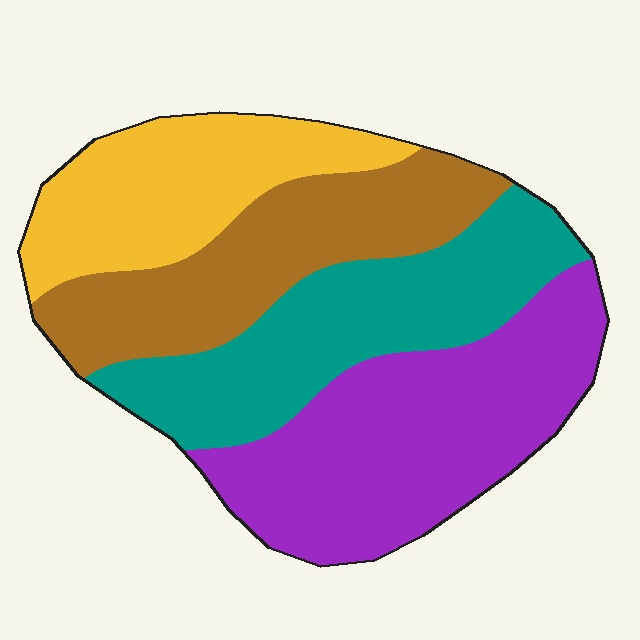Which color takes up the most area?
Purple, at roughly 30%.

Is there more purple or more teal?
Purple.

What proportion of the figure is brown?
Brown covers roughly 25% of the figure.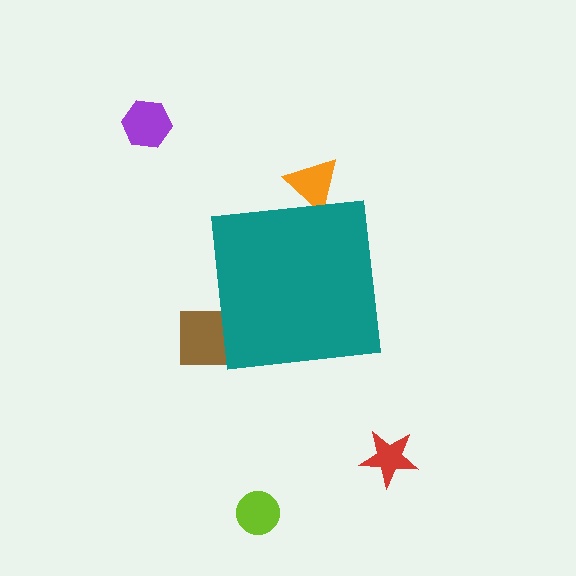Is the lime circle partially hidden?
No, the lime circle is fully visible.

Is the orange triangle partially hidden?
Yes, the orange triangle is partially hidden behind the teal square.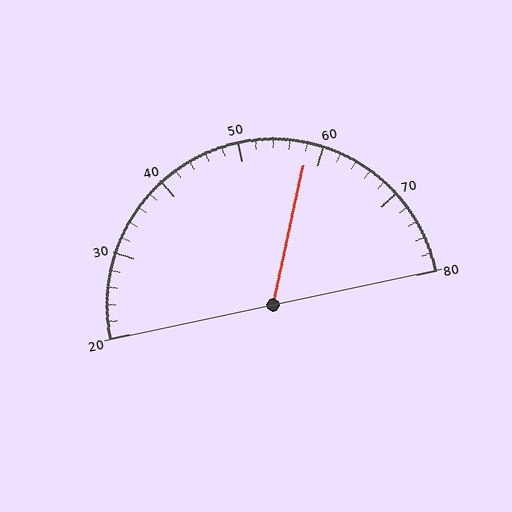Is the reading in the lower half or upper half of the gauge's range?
The reading is in the upper half of the range (20 to 80).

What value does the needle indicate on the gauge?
The needle indicates approximately 58.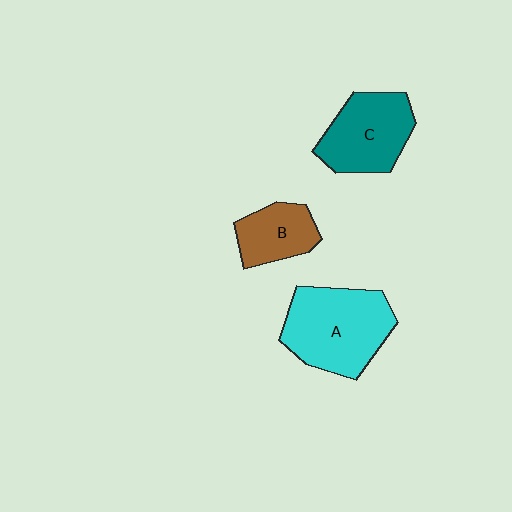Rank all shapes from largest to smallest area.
From largest to smallest: A (cyan), C (teal), B (brown).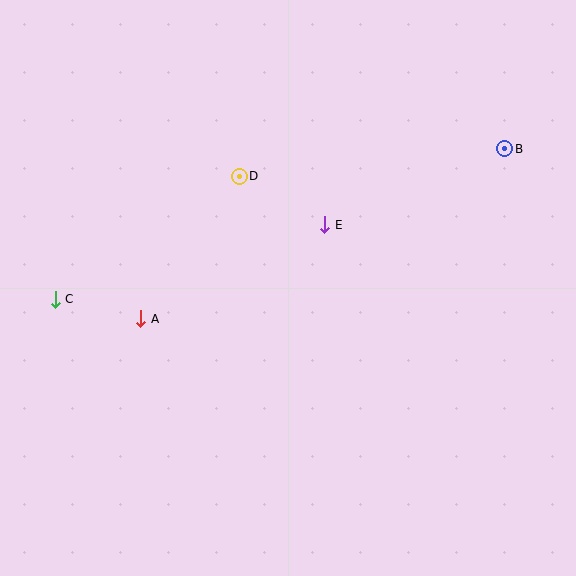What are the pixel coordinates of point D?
Point D is at (239, 177).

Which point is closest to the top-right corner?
Point B is closest to the top-right corner.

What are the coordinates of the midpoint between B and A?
The midpoint between B and A is at (323, 234).